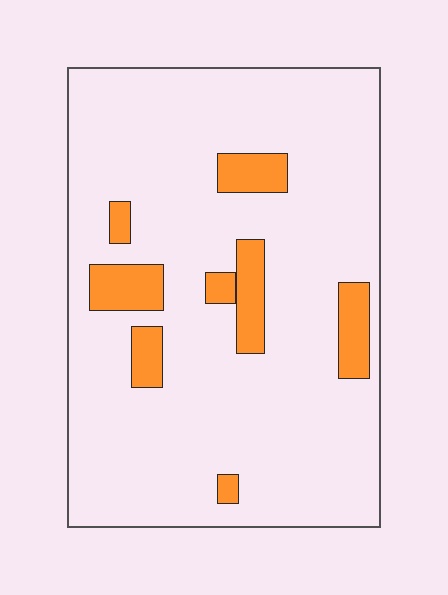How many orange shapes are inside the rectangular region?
8.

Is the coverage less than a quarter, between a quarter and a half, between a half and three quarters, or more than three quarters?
Less than a quarter.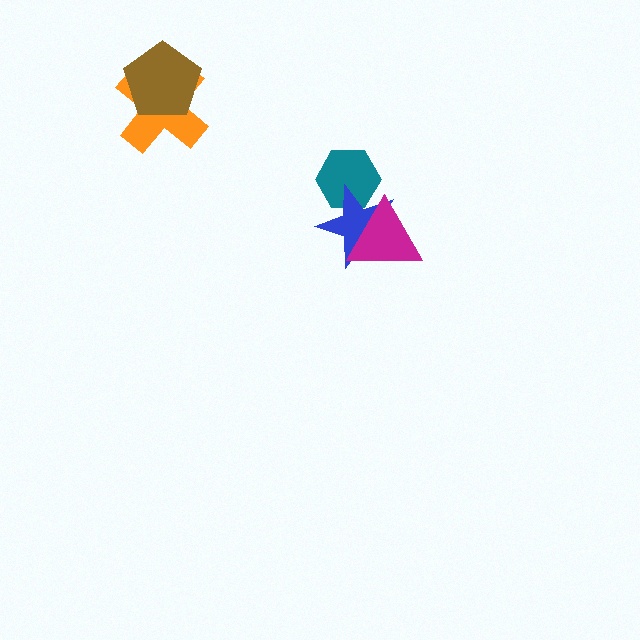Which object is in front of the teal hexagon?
The blue star is in front of the teal hexagon.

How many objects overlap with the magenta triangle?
1 object overlaps with the magenta triangle.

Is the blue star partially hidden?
Yes, it is partially covered by another shape.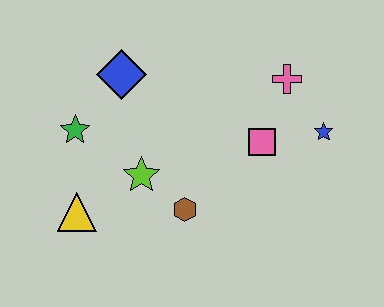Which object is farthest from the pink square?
The yellow triangle is farthest from the pink square.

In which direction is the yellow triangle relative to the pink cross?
The yellow triangle is to the left of the pink cross.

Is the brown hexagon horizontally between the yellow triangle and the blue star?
Yes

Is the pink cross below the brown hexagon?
No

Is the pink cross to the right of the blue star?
No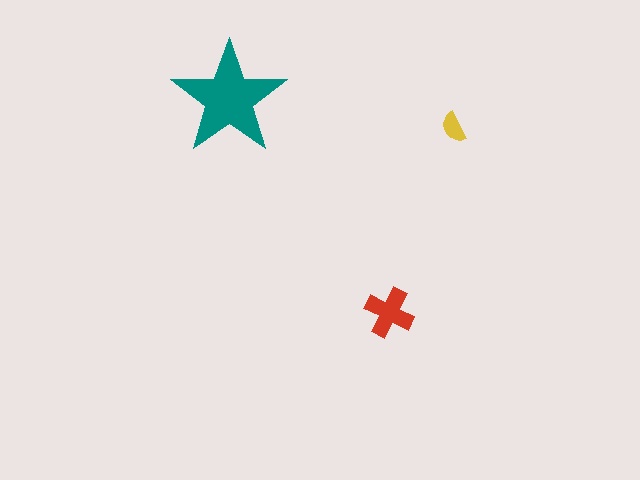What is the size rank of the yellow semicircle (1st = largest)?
3rd.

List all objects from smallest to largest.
The yellow semicircle, the red cross, the teal star.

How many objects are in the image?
There are 3 objects in the image.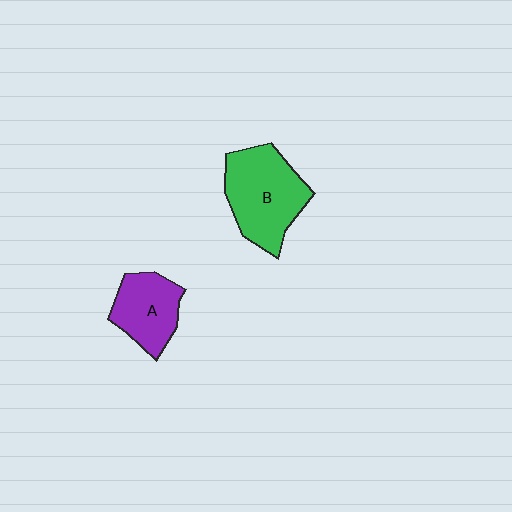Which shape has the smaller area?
Shape A (purple).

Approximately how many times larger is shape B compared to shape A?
Approximately 1.5 times.